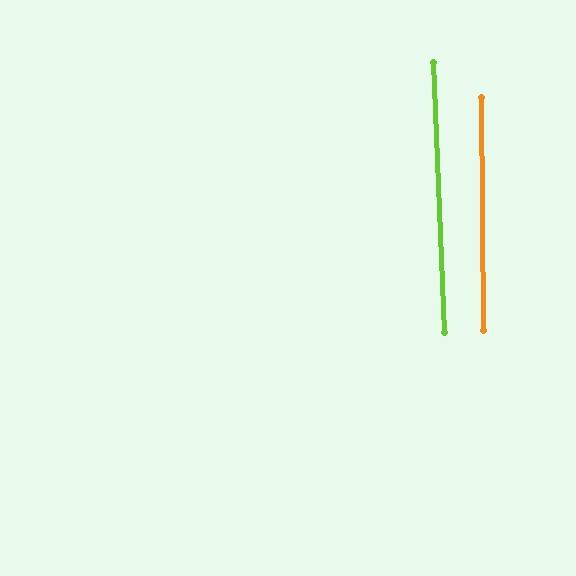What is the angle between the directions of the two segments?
Approximately 2 degrees.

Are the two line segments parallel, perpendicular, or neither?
Parallel — their directions differ by only 1.8°.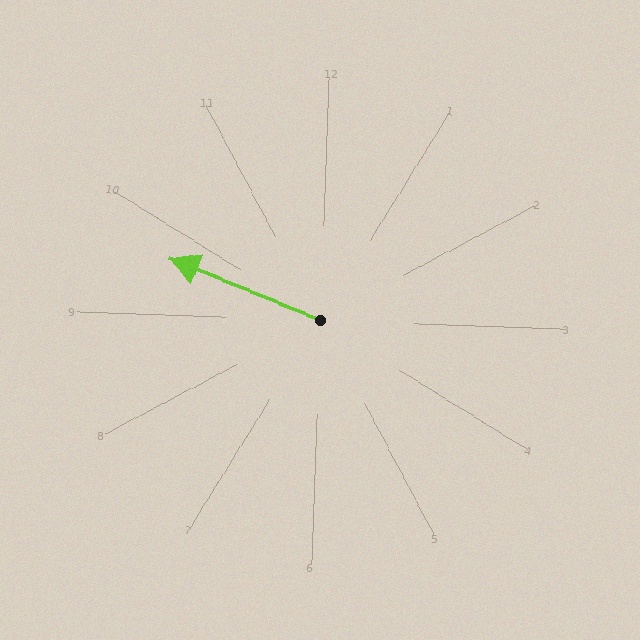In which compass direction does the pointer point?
West.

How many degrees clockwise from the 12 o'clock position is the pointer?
Approximately 290 degrees.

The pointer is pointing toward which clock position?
Roughly 10 o'clock.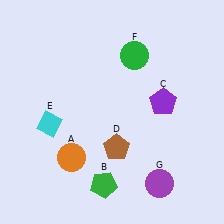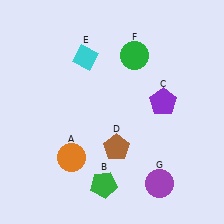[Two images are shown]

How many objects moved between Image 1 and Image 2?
1 object moved between the two images.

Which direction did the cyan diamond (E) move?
The cyan diamond (E) moved up.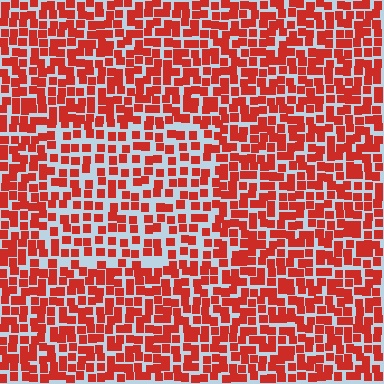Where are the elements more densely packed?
The elements are more densely packed outside the rectangle boundary.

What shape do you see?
I see a rectangle.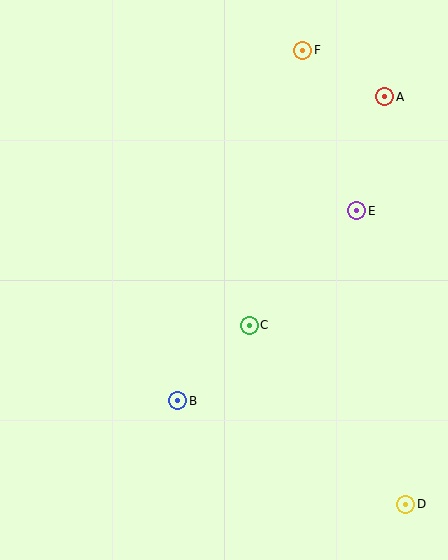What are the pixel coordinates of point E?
Point E is at (357, 211).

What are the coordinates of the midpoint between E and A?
The midpoint between E and A is at (371, 154).